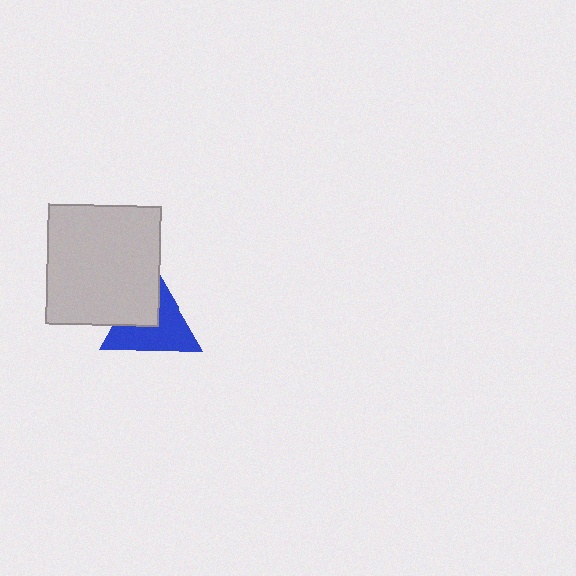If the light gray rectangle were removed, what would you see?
You would see the complete blue triangle.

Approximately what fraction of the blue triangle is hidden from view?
Roughly 37% of the blue triangle is hidden behind the light gray rectangle.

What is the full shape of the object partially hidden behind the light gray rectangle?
The partially hidden object is a blue triangle.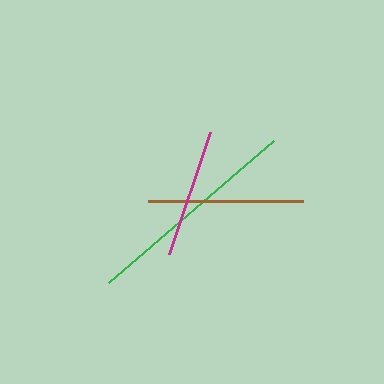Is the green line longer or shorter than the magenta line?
The green line is longer than the magenta line.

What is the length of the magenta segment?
The magenta segment is approximately 129 pixels long.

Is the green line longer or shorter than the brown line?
The green line is longer than the brown line.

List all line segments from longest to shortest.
From longest to shortest: green, brown, magenta.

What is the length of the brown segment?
The brown segment is approximately 155 pixels long.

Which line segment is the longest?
The green line is the longest at approximately 218 pixels.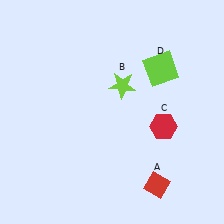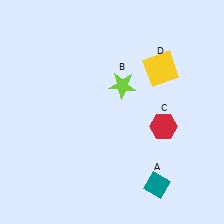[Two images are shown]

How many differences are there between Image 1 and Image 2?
There are 2 differences between the two images.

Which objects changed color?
A changed from red to teal. D changed from lime to yellow.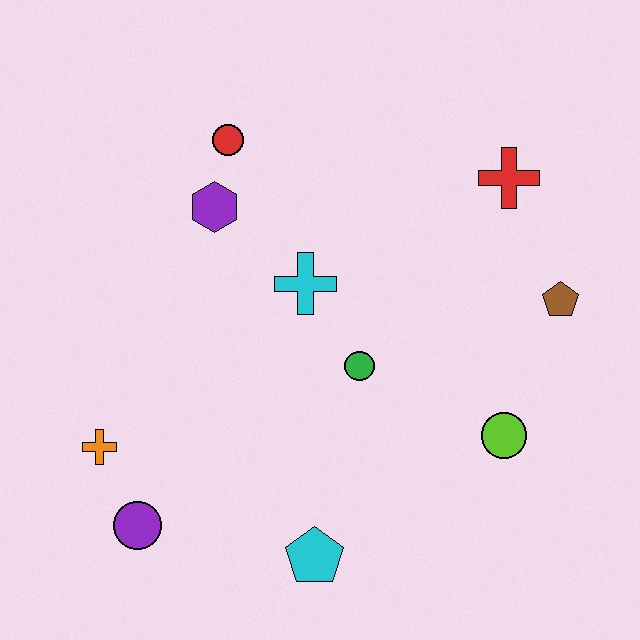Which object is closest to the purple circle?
The orange cross is closest to the purple circle.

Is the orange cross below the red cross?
Yes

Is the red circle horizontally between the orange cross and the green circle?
Yes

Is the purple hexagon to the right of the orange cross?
Yes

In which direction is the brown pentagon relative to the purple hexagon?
The brown pentagon is to the right of the purple hexagon.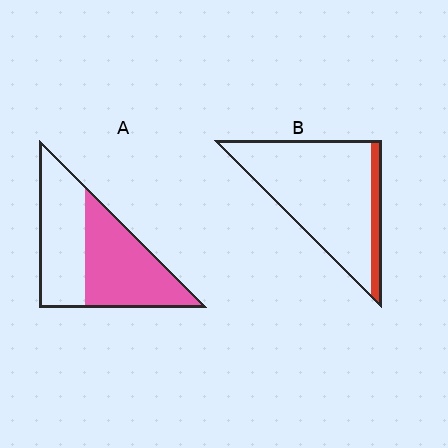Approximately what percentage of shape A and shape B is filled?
A is approximately 55% and B is approximately 15%.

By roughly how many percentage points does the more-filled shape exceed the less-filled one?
By roughly 40 percentage points (A over B).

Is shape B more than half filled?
No.